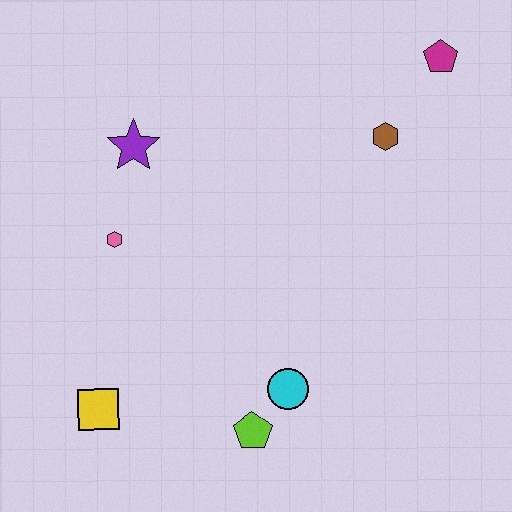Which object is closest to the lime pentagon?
The cyan circle is closest to the lime pentagon.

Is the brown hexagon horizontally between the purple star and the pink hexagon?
No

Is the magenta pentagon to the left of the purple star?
No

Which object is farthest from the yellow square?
The magenta pentagon is farthest from the yellow square.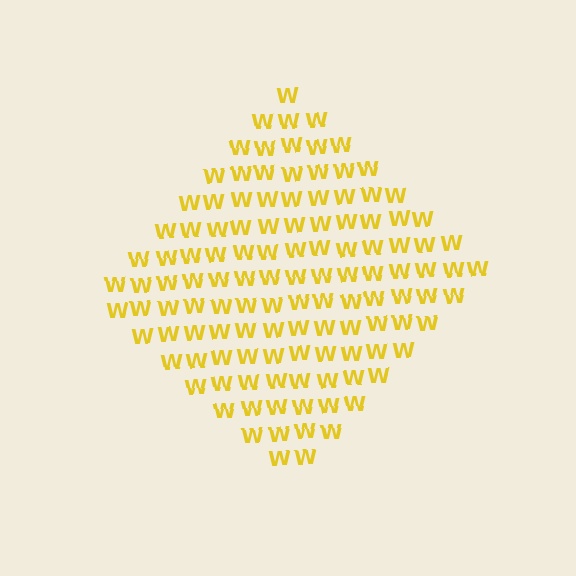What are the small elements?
The small elements are letter W's.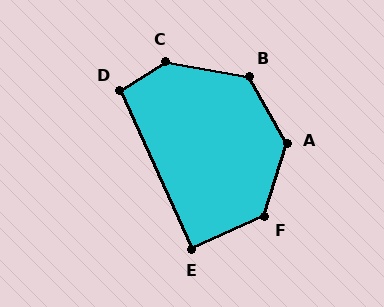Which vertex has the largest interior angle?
C, at approximately 137 degrees.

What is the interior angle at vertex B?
Approximately 130 degrees (obtuse).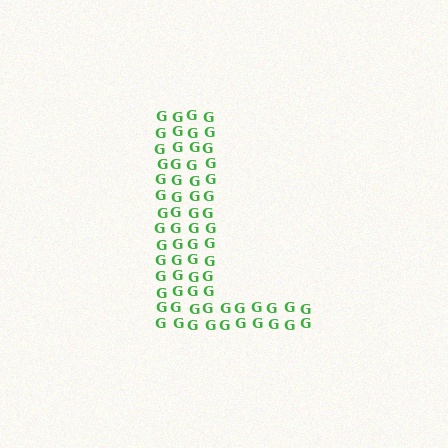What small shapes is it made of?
It is made of small letter G's.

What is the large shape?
The large shape is the letter L.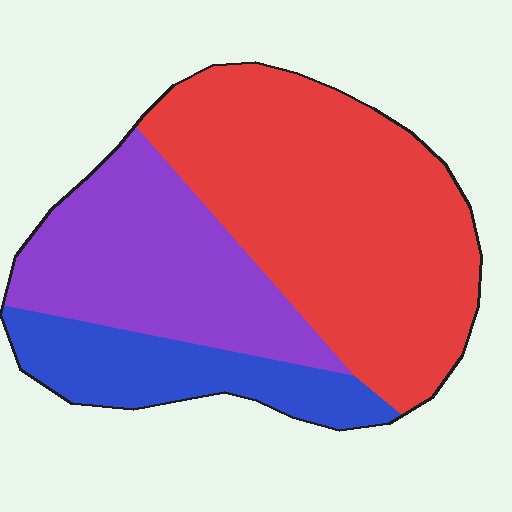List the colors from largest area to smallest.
From largest to smallest: red, purple, blue.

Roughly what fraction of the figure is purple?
Purple covers 30% of the figure.